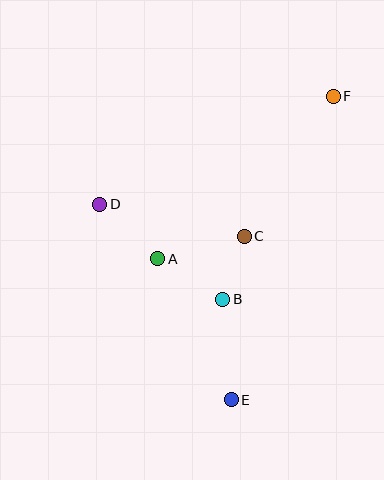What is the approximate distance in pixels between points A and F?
The distance between A and F is approximately 239 pixels.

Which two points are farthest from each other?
Points E and F are farthest from each other.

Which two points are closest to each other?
Points B and C are closest to each other.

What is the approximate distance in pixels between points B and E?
The distance between B and E is approximately 101 pixels.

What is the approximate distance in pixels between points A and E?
The distance between A and E is approximately 159 pixels.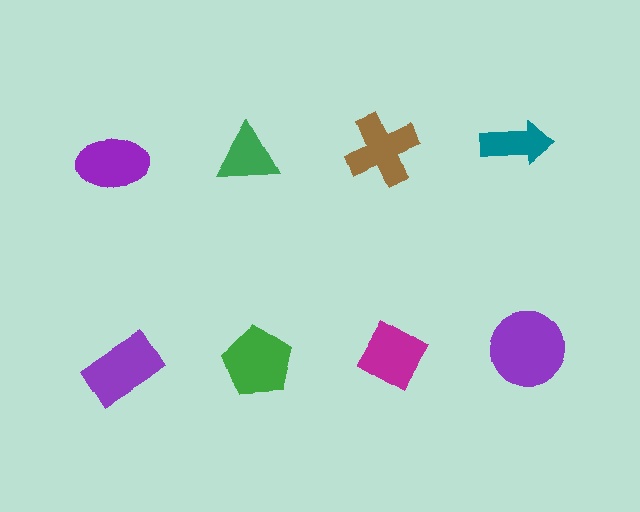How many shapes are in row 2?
4 shapes.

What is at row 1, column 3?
A brown cross.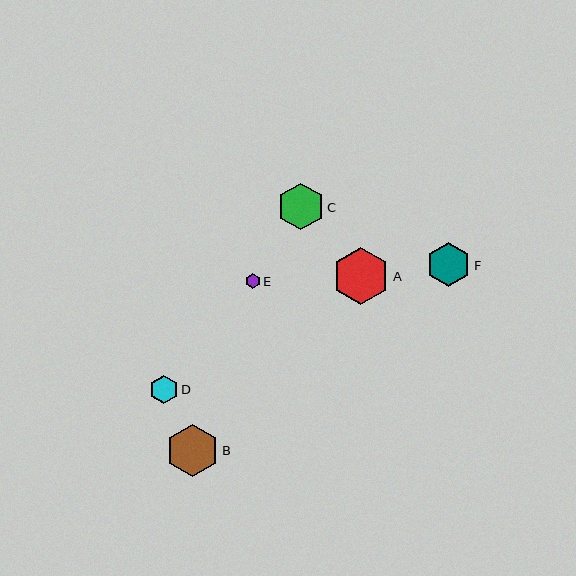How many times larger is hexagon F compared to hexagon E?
Hexagon F is approximately 2.9 times the size of hexagon E.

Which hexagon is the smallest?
Hexagon E is the smallest with a size of approximately 15 pixels.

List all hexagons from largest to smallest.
From largest to smallest: A, B, C, F, D, E.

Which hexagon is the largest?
Hexagon A is the largest with a size of approximately 57 pixels.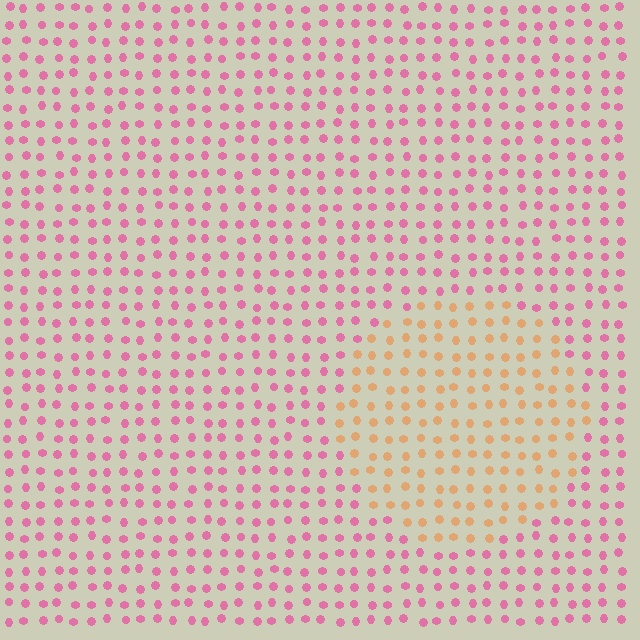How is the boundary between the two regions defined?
The boundary is defined purely by a slight shift in hue (about 57 degrees). Spacing, size, and orientation are identical on both sides.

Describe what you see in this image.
The image is filled with small pink elements in a uniform arrangement. A circle-shaped region is visible where the elements are tinted to a slightly different hue, forming a subtle color boundary.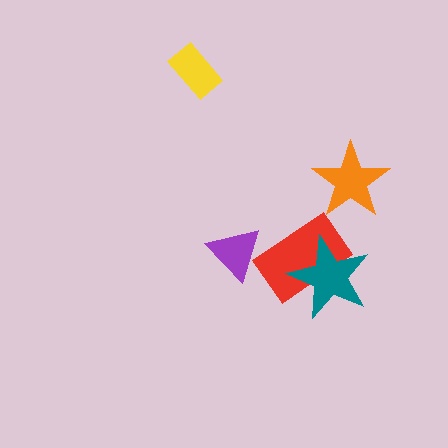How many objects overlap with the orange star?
0 objects overlap with the orange star.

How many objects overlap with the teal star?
1 object overlaps with the teal star.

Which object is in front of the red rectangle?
The teal star is in front of the red rectangle.